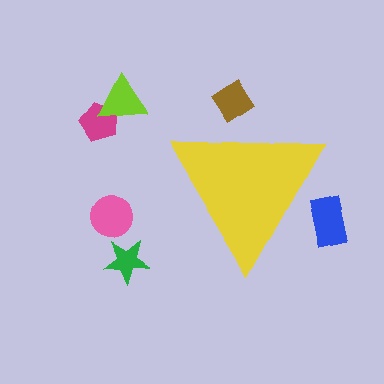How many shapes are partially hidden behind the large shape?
2 shapes are partially hidden.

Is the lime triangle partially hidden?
No, the lime triangle is fully visible.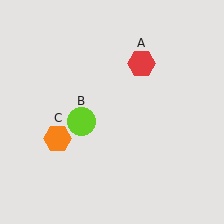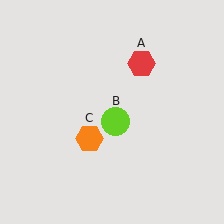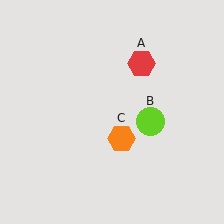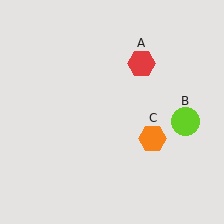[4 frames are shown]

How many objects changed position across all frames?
2 objects changed position: lime circle (object B), orange hexagon (object C).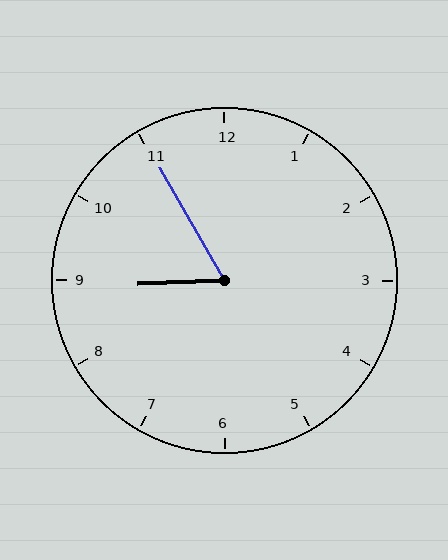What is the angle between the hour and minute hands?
Approximately 62 degrees.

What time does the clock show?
8:55.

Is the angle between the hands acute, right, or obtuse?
It is acute.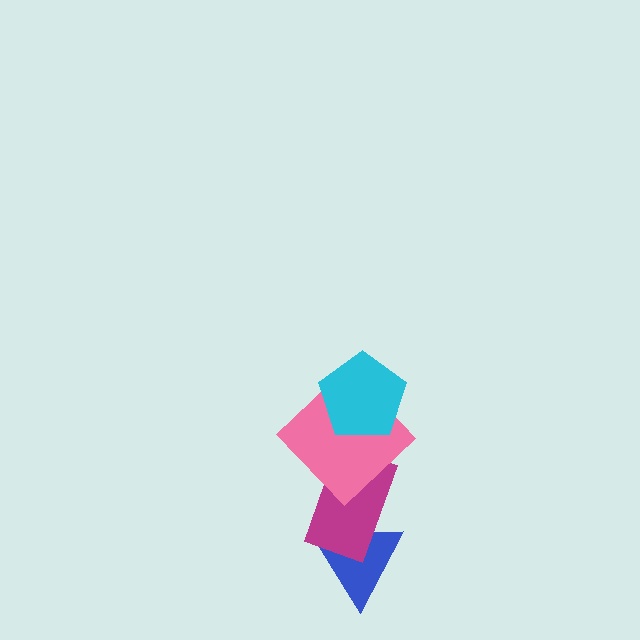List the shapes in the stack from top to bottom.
From top to bottom: the cyan pentagon, the pink diamond, the magenta rectangle, the blue triangle.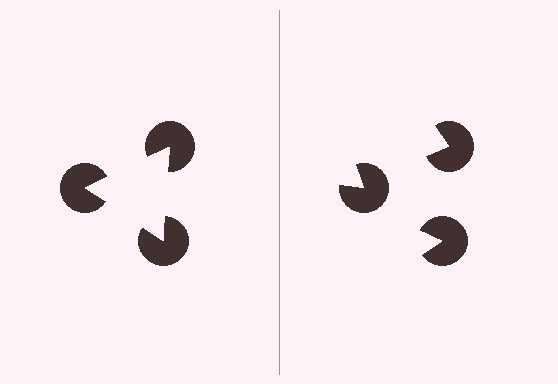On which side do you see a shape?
An illusory triangle appears on the left side. On the right side the wedge cuts are rotated, so no coherent shape forms.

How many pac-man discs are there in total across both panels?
6 — 3 on each side.